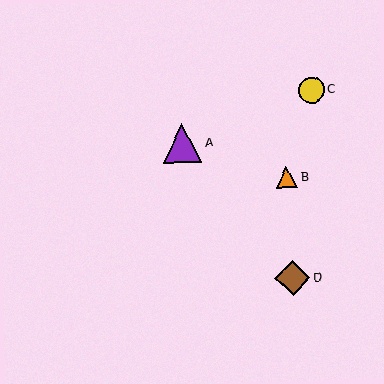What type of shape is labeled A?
Shape A is a purple triangle.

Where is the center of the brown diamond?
The center of the brown diamond is at (293, 278).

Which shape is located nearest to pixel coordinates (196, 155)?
The purple triangle (labeled A) at (182, 143) is nearest to that location.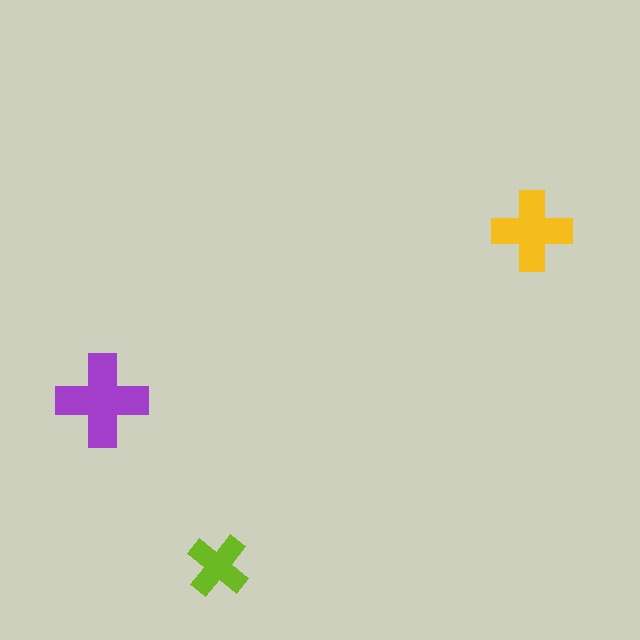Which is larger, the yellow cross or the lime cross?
The yellow one.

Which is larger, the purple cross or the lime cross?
The purple one.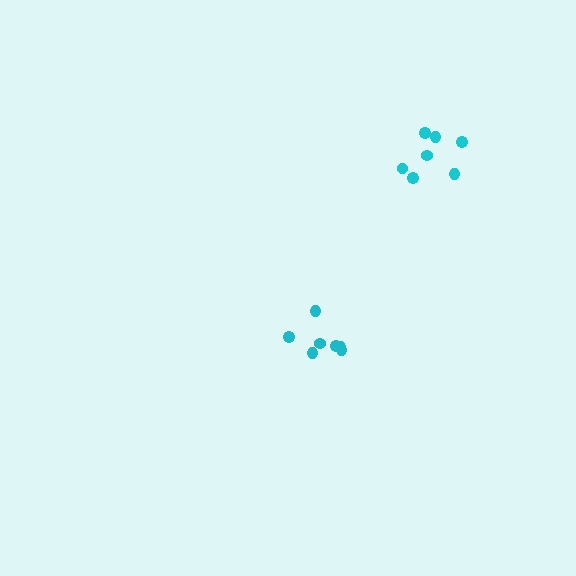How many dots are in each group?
Group 1: 7 dots, Group 2: 7 dots (14 total).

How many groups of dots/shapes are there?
There are 2 groups.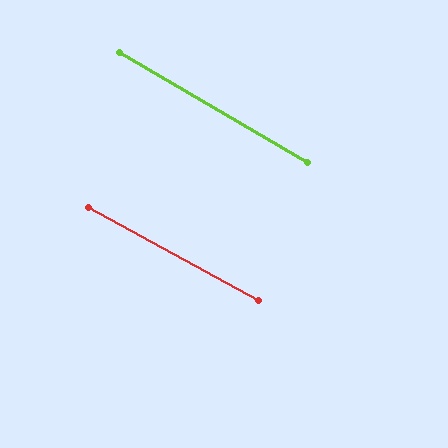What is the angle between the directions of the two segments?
Approximately 2 degrees.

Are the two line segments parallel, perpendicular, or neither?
Parallel — their directions differ by only 1.6°.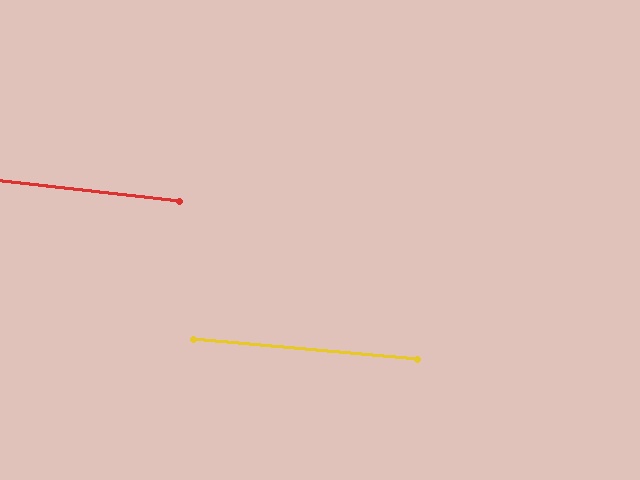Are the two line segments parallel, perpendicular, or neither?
Parallel — their directions differ by only 1.3°.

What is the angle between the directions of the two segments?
Approximately 1 degree.